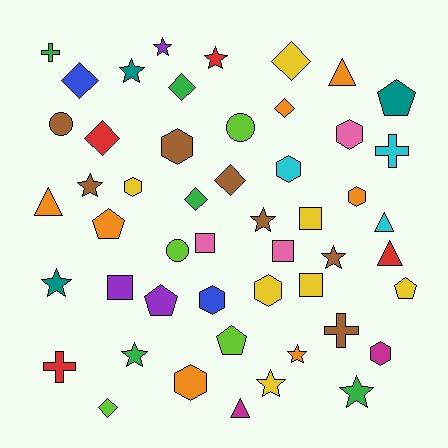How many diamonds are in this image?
There are 8 diamonds.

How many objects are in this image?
There are 50 objects.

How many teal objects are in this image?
There are 3 teal objects.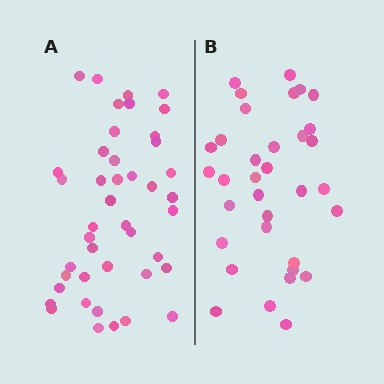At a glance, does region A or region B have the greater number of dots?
Region A (the left region) has more dots.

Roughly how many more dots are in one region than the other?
Region A has roughly 8 or so more dots than region B.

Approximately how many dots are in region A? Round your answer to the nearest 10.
About 40 dots. (The exact count is 43, which rounds to 40.)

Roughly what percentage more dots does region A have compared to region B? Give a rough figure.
About 25% more.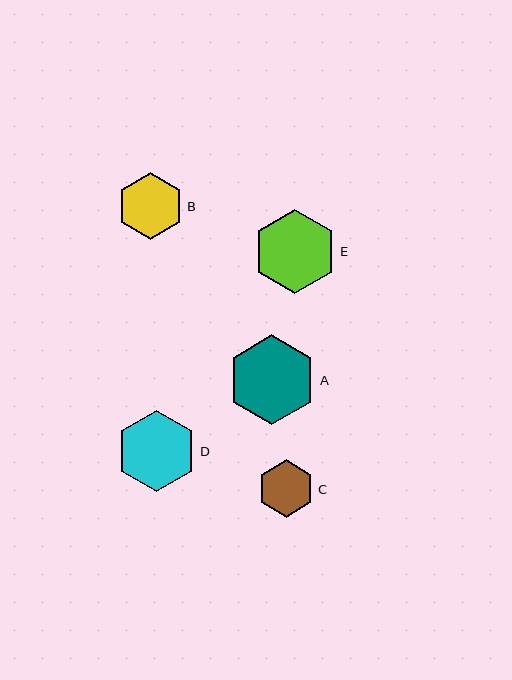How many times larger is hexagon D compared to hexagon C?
Hexagon D is approximately 1.4 times the size of hexagon C.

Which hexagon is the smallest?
Hexagon C is the smallest with a size of approximately 57 pixels.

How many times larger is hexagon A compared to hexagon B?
Hexagon A is approximately 1.3 times the size of hexagon B.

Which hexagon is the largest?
Hexagon A is the largest with a size of approximately 90 pixels.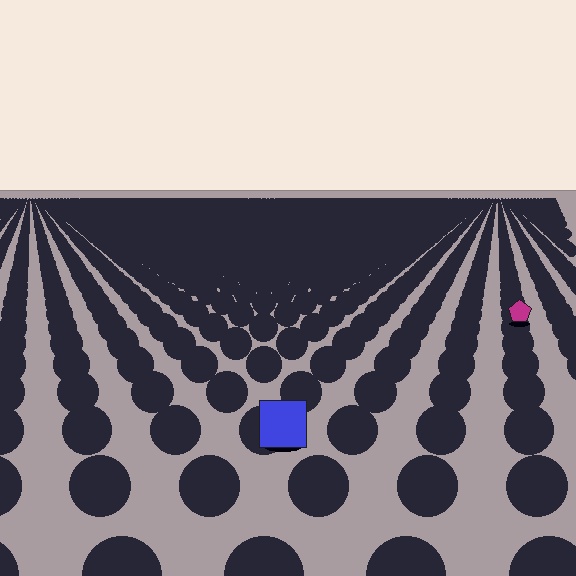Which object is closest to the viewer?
The blue square is closest. The texture marks near it are larger and more spread out.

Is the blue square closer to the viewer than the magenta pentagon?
Yes. The blue square is closer — you can tell from the texture gradient: the ground texture is coarser near it.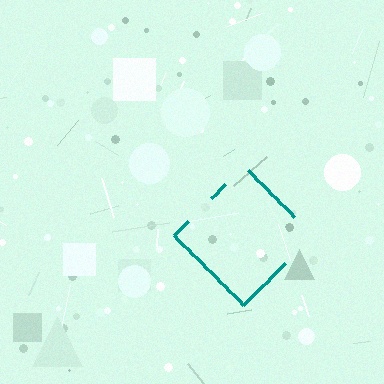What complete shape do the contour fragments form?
The contour fragments form a diamond.